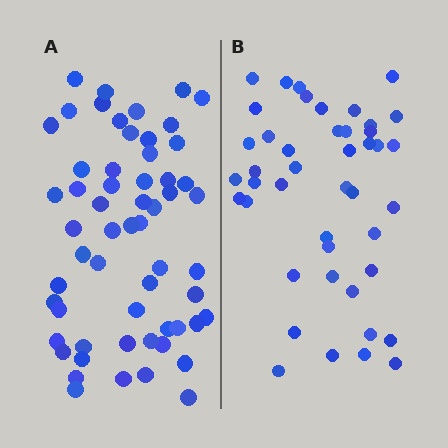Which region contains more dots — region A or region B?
Region A (the left region) has more dots.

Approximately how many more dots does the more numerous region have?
Region A has approximately 15 more dots than region B.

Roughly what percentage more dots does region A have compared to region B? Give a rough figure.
About 30% more.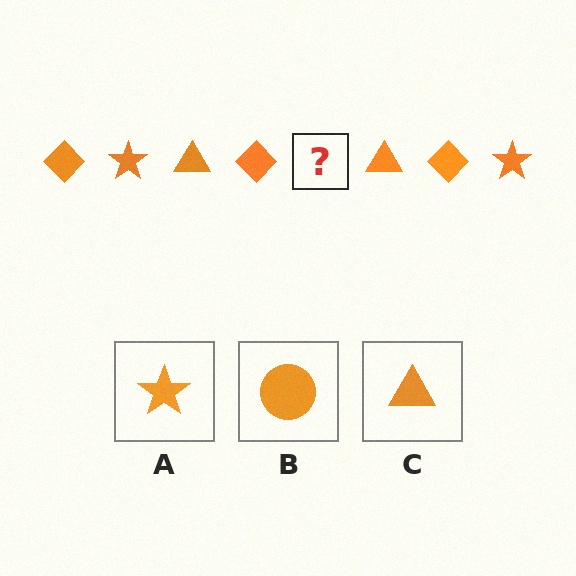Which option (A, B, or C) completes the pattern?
A.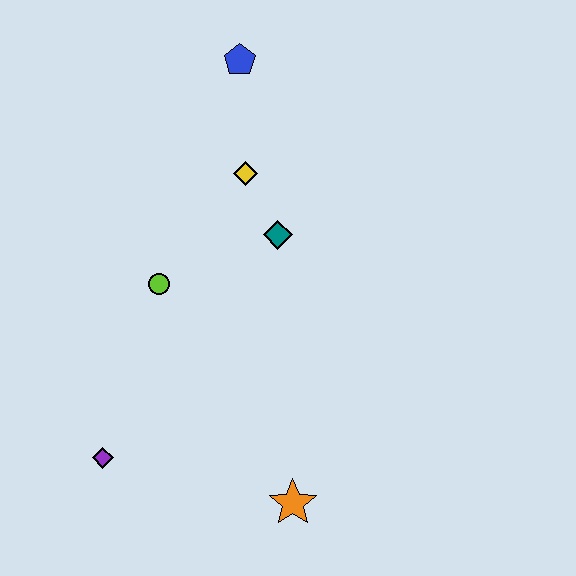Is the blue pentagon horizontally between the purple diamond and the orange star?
Yes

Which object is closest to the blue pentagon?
The yellow diamond is closest to the blue pentagon.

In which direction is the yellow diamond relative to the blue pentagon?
The yellow diamond is below the blue pentagon.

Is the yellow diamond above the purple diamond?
Yes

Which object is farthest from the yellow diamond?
The orange star is farthest from the yellow diamond.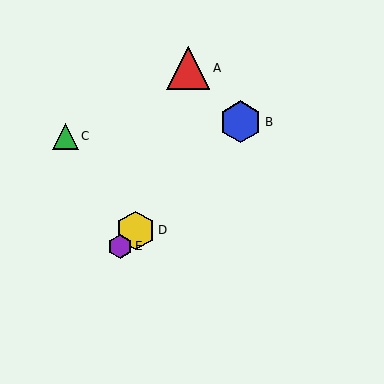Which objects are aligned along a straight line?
Objects B, D, E are aligned along a straight line.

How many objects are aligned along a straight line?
3 objects (B, D, E) are aligned along a straight line.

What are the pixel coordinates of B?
Object B is at (241, 122).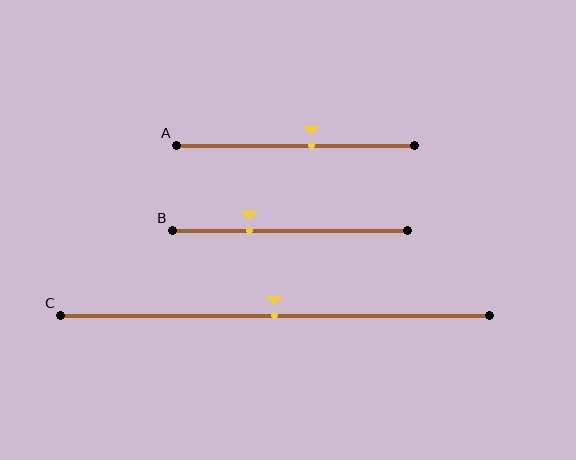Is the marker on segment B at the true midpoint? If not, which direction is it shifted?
No, the marker on segment B is shifted to the left by about 17% of the segment length.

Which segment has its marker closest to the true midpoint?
Segment C has its marker closest to the true midpoint.